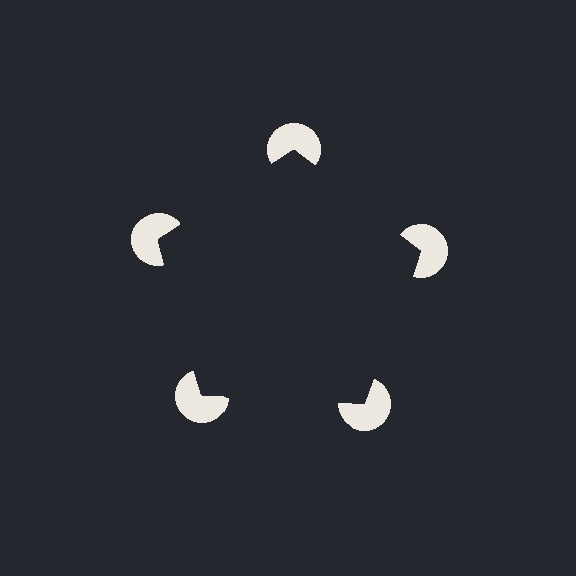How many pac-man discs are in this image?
There are 5 — one at each vertex of the illusory pentagon.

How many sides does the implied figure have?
5 sides.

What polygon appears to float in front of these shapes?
An illusory pentagon — its edges are inferred from the aligned wedge cuts in the pac-man discs, not physically drawn.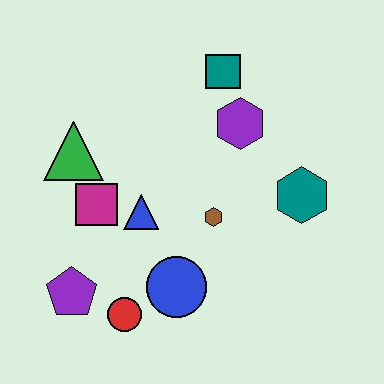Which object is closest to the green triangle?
The magenta square is closest to the green triangle.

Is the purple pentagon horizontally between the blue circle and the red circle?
No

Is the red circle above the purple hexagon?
No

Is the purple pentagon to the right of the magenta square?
No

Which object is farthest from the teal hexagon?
The purple pentagon is farthest from the teal hexagon.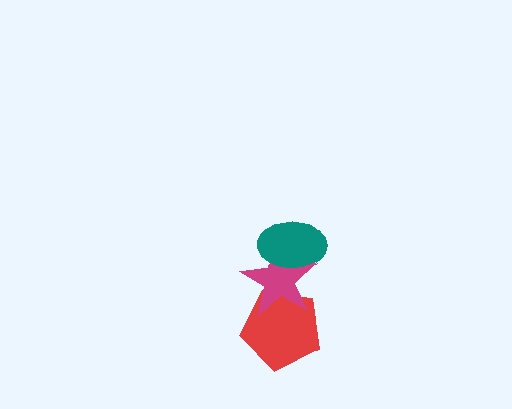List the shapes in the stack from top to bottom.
From top to bottom: the teal ellipse, the magenta star, the red pentagon.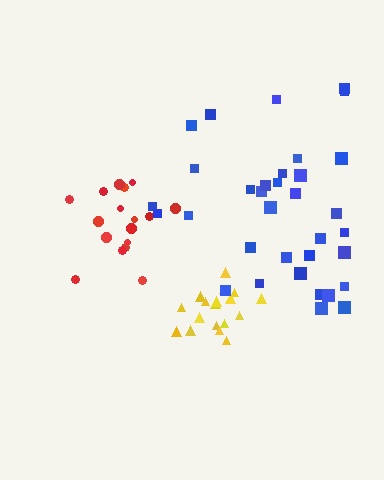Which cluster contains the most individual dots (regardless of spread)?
Blue (34).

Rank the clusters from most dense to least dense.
yellow, red, blue.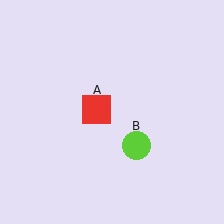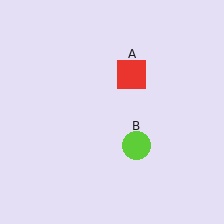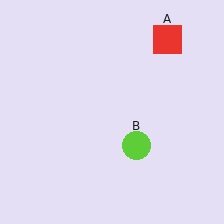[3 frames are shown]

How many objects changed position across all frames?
1 object changed position: red square (object A).